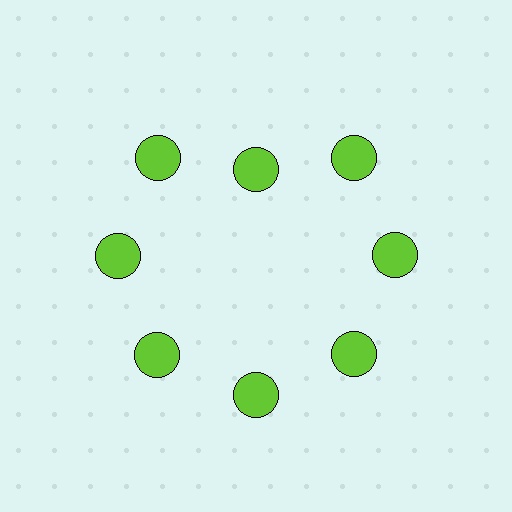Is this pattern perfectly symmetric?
No. The 8 lime circles are arranged in a ring, but one element near the 12 o'clock position is pulled inward toward the center, breaking the 8-fold rotational symmetry.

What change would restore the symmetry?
The symmetry would be restored by moving it outward, back onto the ring so that all 8 circles sit at equal angles and equal distance from the center.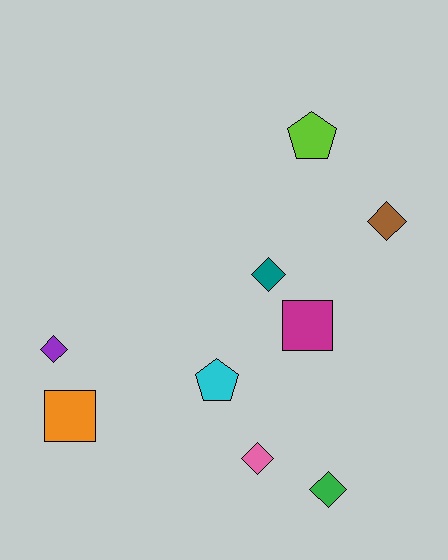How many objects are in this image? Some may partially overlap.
There are 9 objects.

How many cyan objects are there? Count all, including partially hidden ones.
There is 1 cyan object.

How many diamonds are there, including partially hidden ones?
There are 5 diamonds.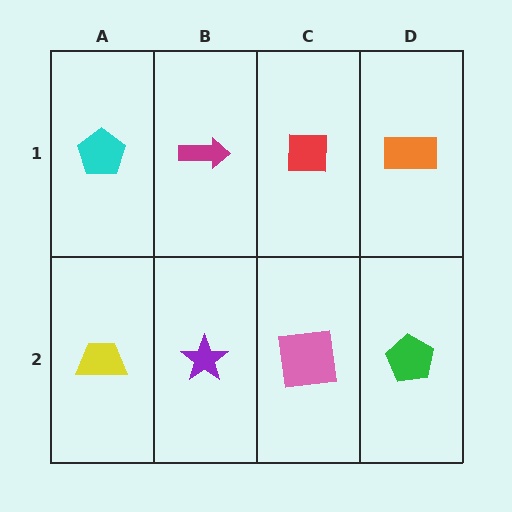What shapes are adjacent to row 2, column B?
A magenta arrow (row 1, column B), a yellow trapezoid (row 2, column A), a pink square (row 2, column C).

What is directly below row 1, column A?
A yellow trapezoid.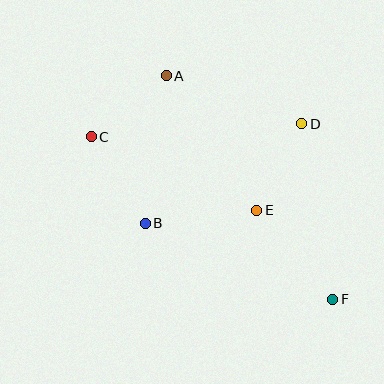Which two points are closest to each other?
Points A and C are closest to each other.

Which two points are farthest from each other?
Points C and F are farthest from each other.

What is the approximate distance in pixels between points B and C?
The distance between B and C is approximately 102 pixels.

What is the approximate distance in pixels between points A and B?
The distance between A and B is approximately 149 pixels.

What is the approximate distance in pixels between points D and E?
The distance between D and E is approximately 97 pixels.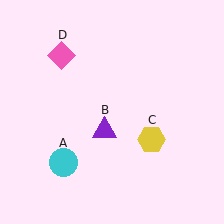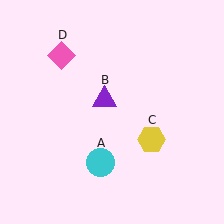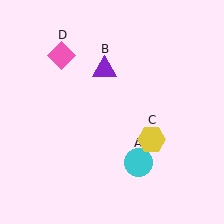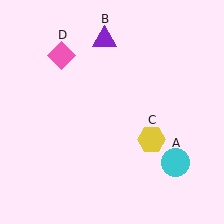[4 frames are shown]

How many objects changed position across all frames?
2 objects changed position: cyan circle (object A), purple triangle (object B).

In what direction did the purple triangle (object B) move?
The purple triangle (object B) moved up.